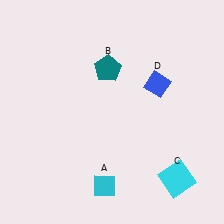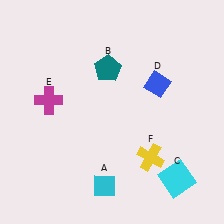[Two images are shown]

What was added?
A magenta cross (E), a yellow cross (F) were added in Image 2.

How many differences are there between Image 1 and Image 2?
There are 2 differences between the two images.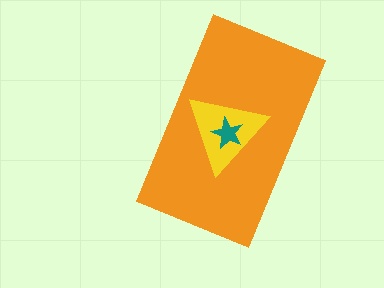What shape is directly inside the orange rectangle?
The yellow triangle.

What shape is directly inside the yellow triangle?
The teal star.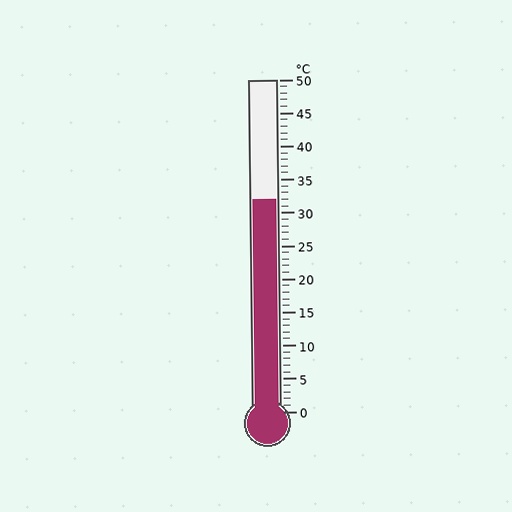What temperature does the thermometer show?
The thermometer shows approximately 32°C.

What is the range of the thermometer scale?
The thermometer scale ranges from 0°C to 50°C.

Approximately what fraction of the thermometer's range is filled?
The thermometer is filled to approximately 65% of its range.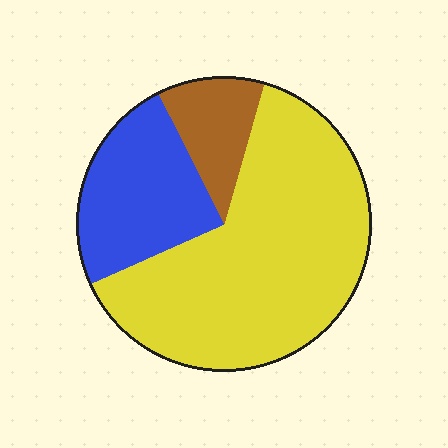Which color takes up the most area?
Yellow, at roughly 65%.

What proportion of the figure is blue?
Blue covers 24% of the figure.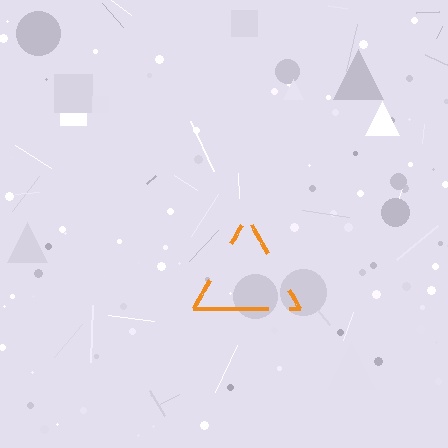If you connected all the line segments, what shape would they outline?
They would outline a triangle.